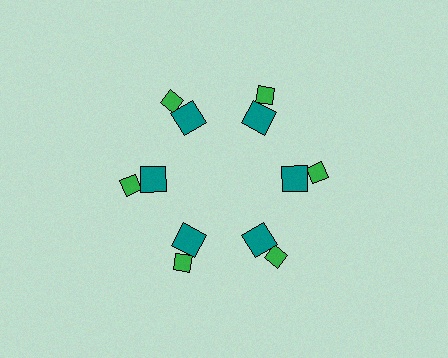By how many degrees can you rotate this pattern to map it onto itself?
The pattern maps onto itself every 60 degrees of rotation.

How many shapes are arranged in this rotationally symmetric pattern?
There are 12 shapes, arranged in 6 groups of 2.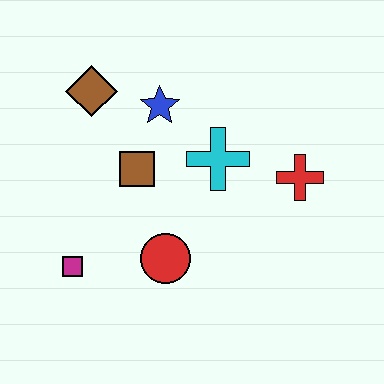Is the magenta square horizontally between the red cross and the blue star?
No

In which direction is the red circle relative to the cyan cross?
The red circle is below the cyan cross.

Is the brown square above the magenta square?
Yes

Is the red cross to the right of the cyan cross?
Yes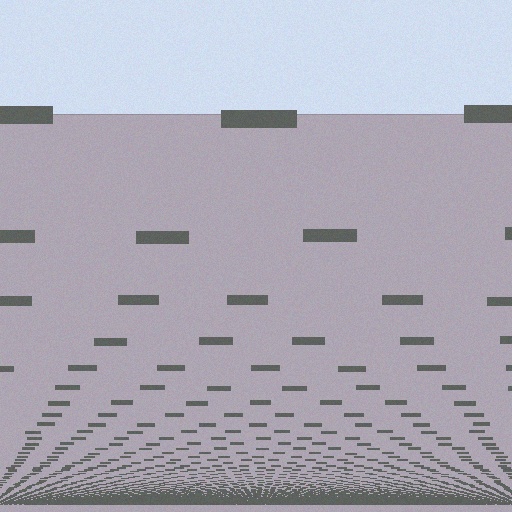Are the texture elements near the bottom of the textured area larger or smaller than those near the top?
Smaller. The gradient is inverted — elements near the bottom are smaller and denser.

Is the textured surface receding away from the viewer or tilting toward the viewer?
The surface appears to tilt toward the viewer. Texture elements get larger and sparser toward the top.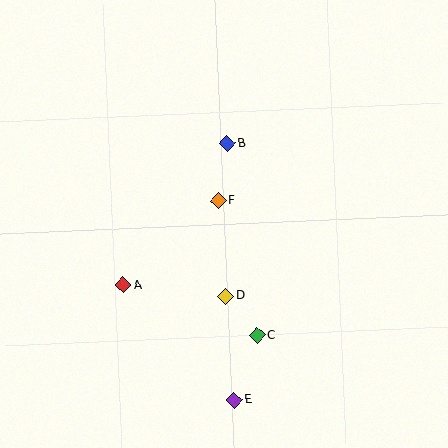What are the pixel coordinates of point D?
Point D is at (226, 296).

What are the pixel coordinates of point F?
Point F is at (218, 200).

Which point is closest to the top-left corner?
Point B is closest to the top-left corner.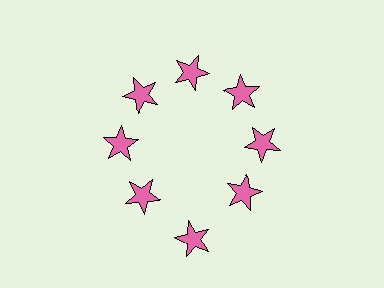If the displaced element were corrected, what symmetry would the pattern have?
It would have 8-fold rotational symmetry — the pattern would map onto itself every 45 degrees.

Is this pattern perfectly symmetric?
No. The 8 pink stars are arranged in a ring, but one element near the 6 o'clock position is pushed outward from the center, breaking the 8-fold rotational symmetry.